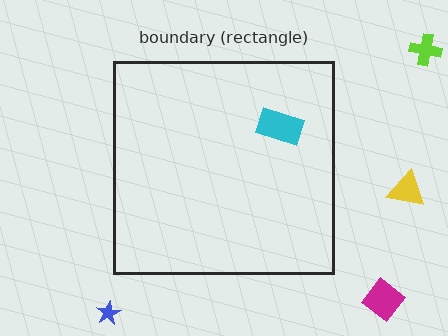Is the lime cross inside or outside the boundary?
Outside.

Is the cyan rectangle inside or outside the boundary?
Inside.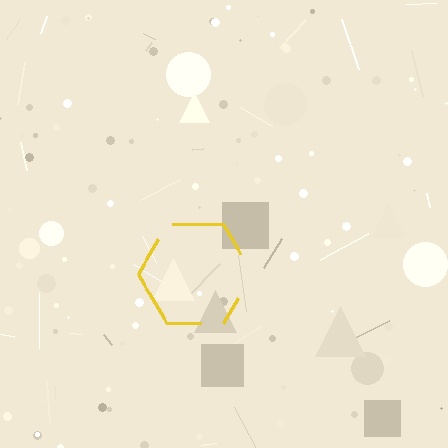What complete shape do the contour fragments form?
The contour fragments form a hexagon.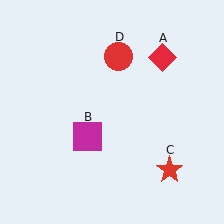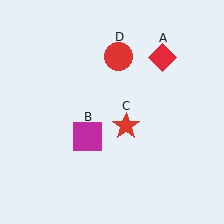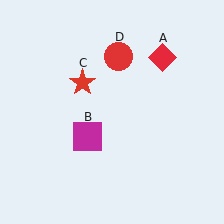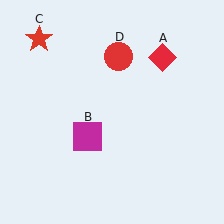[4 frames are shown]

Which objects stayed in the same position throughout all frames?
Red diamond (object A) and magenta square (object B) and red circle (object D) remained stationary.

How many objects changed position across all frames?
1 object changed position: red star (object C).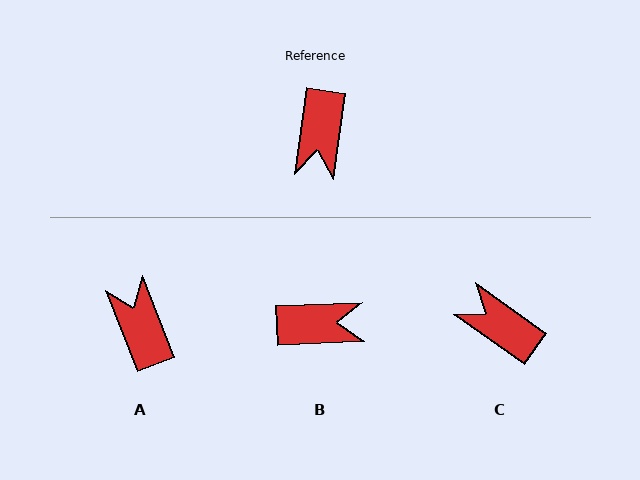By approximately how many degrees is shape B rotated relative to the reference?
Approximately 100 degrees counter-clockwise.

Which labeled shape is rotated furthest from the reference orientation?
A, about 151 degrees away.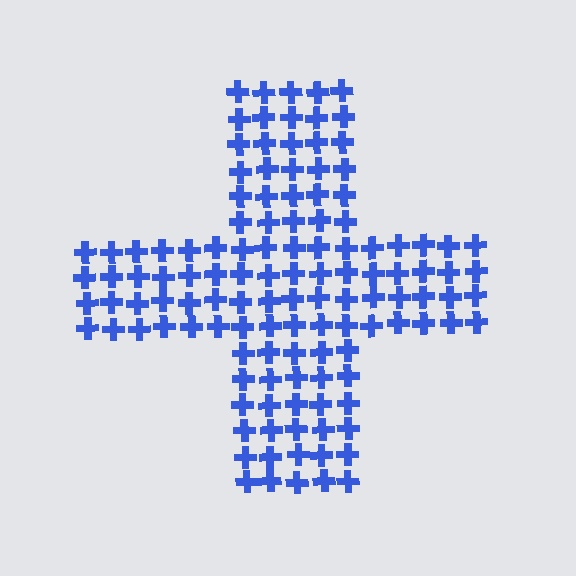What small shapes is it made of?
It is made of small crosses.